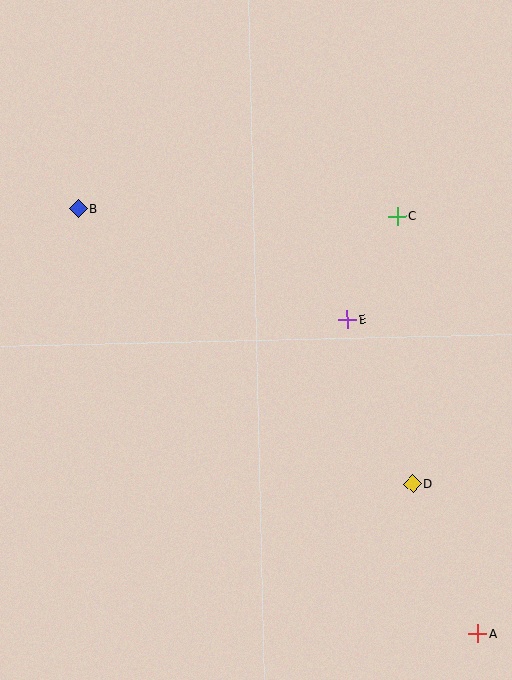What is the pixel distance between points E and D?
The distance between E and D is 177 pixels.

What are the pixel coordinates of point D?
Point D is at (412, 484).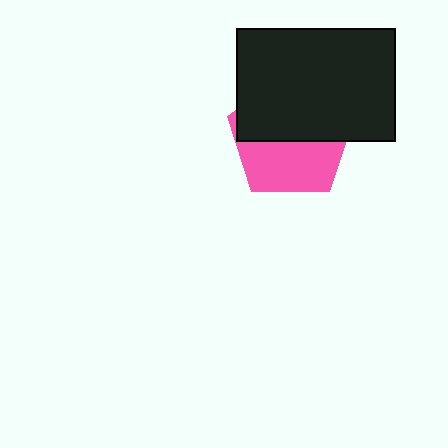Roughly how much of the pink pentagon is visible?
About half of it is visible (roughly 46%).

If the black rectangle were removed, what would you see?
You would see the complete pink pentagon.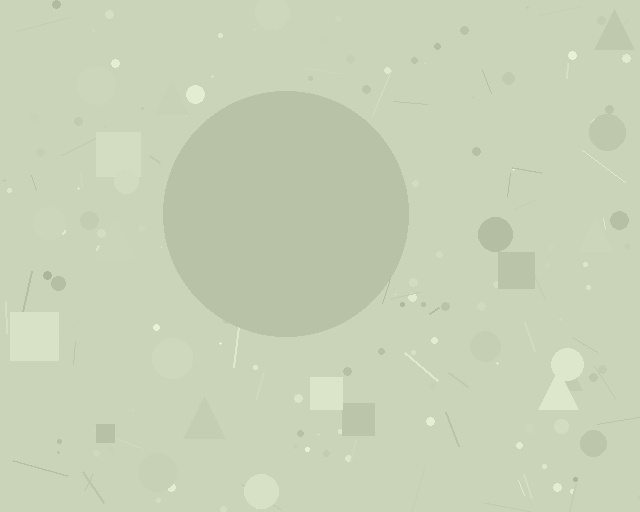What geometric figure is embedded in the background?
A circle is embedded in the background.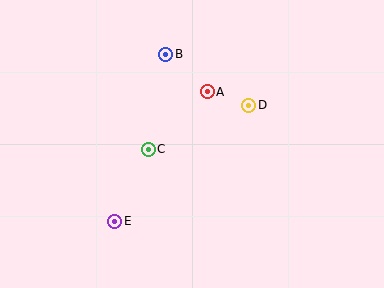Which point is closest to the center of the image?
Point C at (148, 149) is closest to the center.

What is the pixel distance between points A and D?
The distance between A and D is 44 pixels.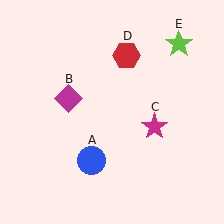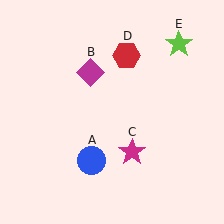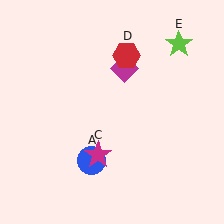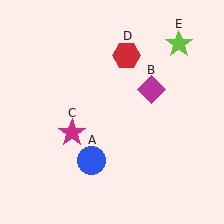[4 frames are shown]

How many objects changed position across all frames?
2 objects changed position: magenta diamond (object B), magenta star (object C).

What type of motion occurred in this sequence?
The magenta diamond (object B), magenta star (object C) rotated clockwise around the center of the scene.